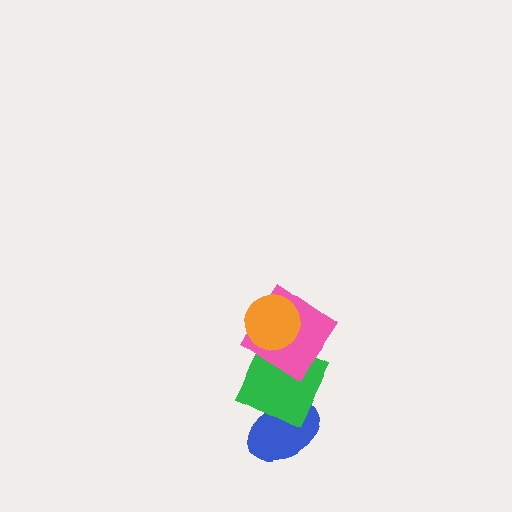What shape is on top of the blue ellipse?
The green square is on top of the blue ellipse.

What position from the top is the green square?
The green square is 3rd from the top.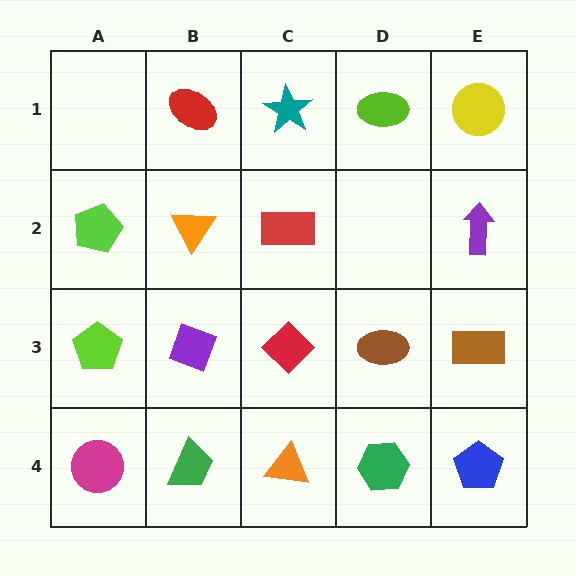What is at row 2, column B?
An orange triangle.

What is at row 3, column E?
A brown rectangle.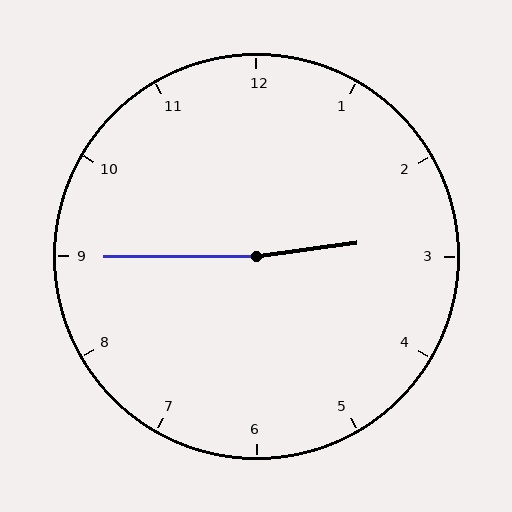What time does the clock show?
2:45.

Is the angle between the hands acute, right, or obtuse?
It is obtuse.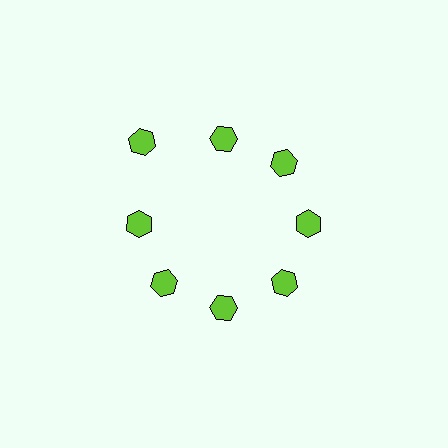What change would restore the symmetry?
The symmetry would be restored by moving it inward, back onto the ring so that all 8 hexagons sit at equal angles and equal distance from the center.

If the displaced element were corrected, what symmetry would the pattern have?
It would have 8-fold rotational symmetry — the pattern would map onto itself every 45 degrees.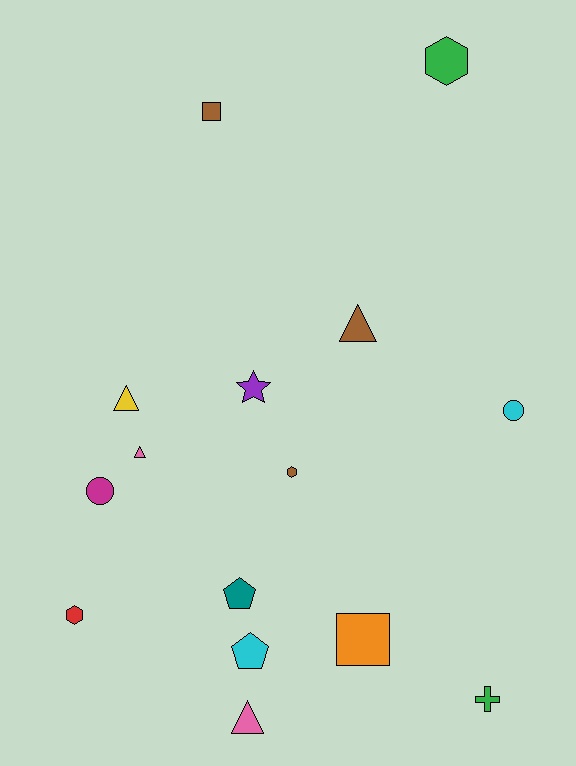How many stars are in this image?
There is 1 star.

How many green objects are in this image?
There are 2 green objects.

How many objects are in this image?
There are 15 objects.